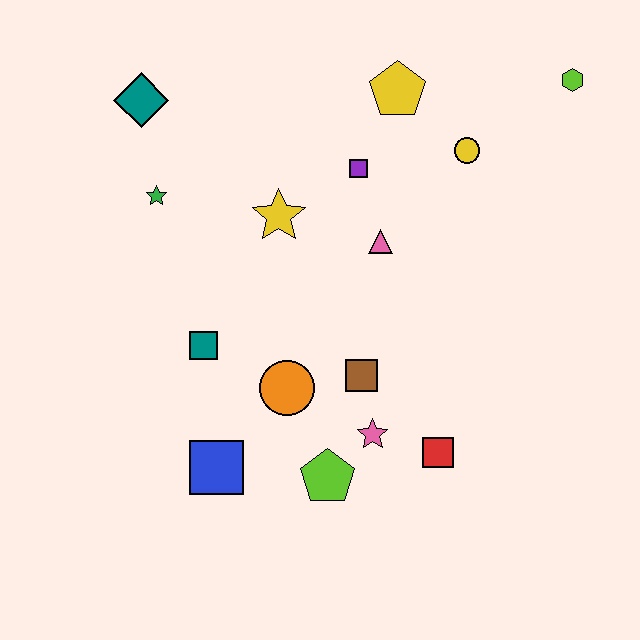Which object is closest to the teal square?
The orange circle is closest to the teal square.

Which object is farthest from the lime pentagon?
The lime hexagon is farthest from the lime pentagon.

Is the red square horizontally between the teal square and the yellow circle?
Yes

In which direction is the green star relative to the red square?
The green star is to the left of the red square.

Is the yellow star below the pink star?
No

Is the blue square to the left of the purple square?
Yes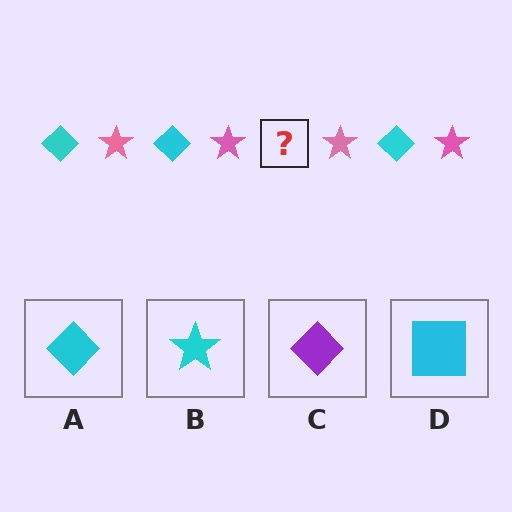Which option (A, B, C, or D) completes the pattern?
A.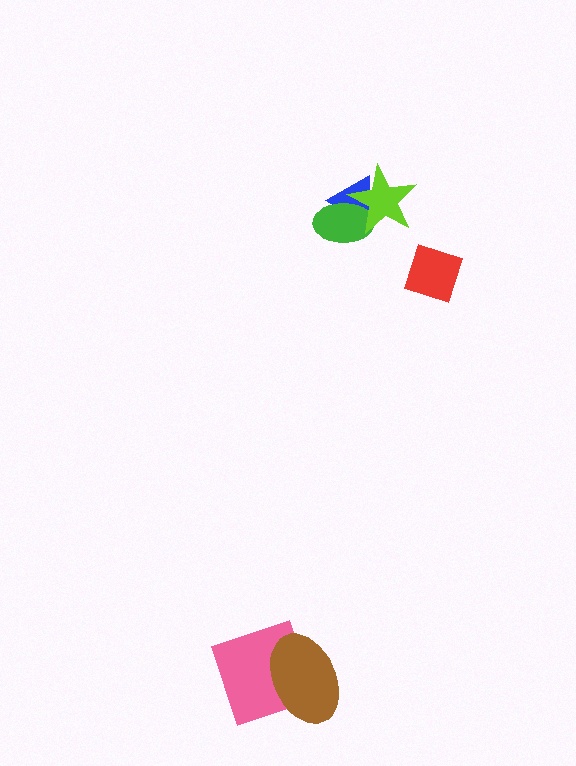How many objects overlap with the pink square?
1 object overlaps with the pink square.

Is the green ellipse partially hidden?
Yes, it is partially covered by another shape.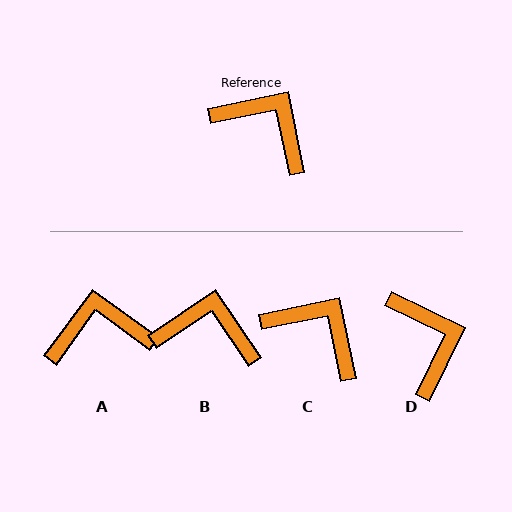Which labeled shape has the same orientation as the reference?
C.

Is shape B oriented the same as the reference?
No, it is off by about 22 degrees.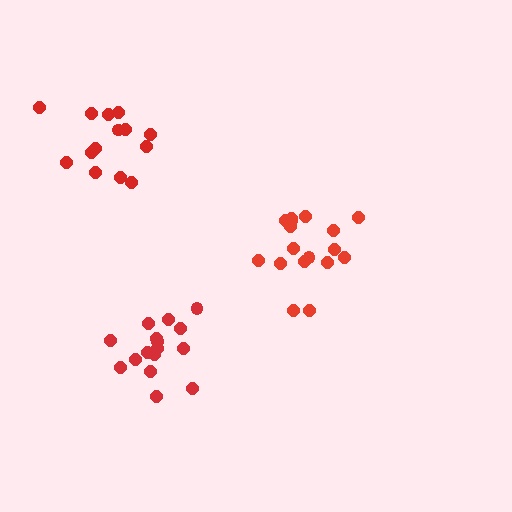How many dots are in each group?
Group 1: 17 dots, Group 2: 16 dots, Group 3: 14 dots (47 total).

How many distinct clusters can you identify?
There are 3 distinct clusters.